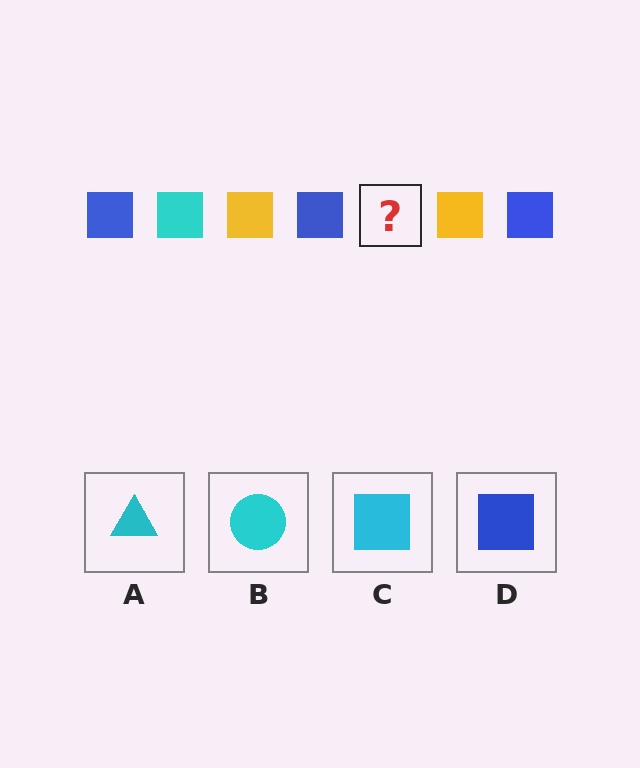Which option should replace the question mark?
Option C.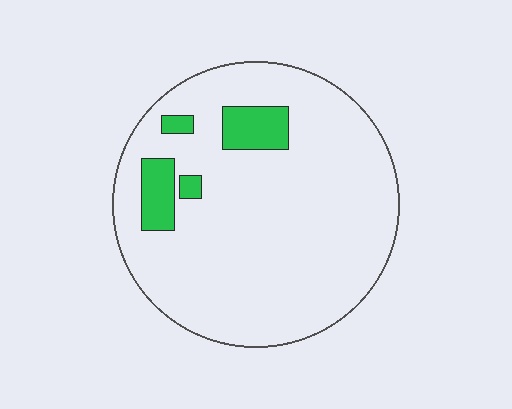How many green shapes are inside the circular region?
4.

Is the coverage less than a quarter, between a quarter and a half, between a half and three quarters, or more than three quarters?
Less than a quarter.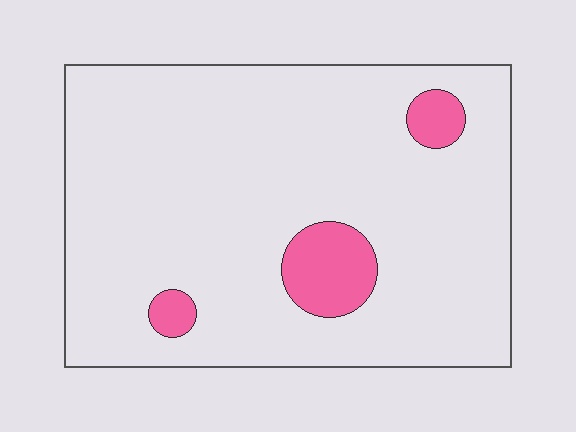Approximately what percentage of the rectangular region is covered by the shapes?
Approximately 10%.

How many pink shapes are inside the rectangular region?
3.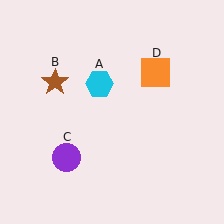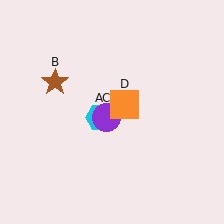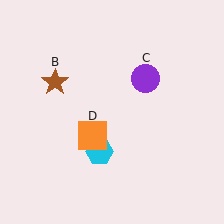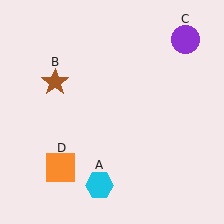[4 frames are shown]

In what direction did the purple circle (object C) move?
The purple circle (object C) moved up and to the right.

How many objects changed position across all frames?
3 objects changed position: cyan hexagon (object A), purple circle (object C), orange square (object D).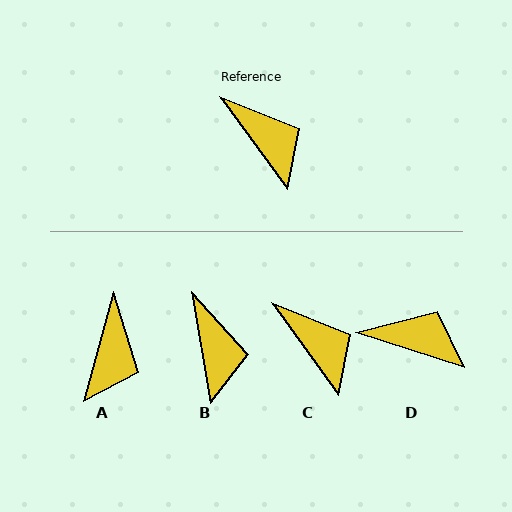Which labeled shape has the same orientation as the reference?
C.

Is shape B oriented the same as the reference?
No, it is off by about 27 degrees.